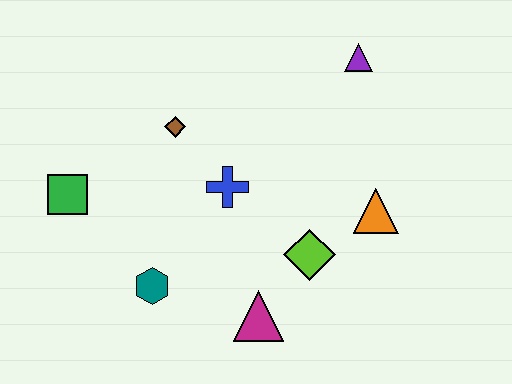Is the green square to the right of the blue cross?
No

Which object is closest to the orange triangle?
The lime diamond is closest to the orange triangle.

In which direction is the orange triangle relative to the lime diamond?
The orange triangle is to the right of the lime diamond.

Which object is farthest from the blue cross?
The purple triangle is farthest from the blue cross.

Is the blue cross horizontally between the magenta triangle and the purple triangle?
No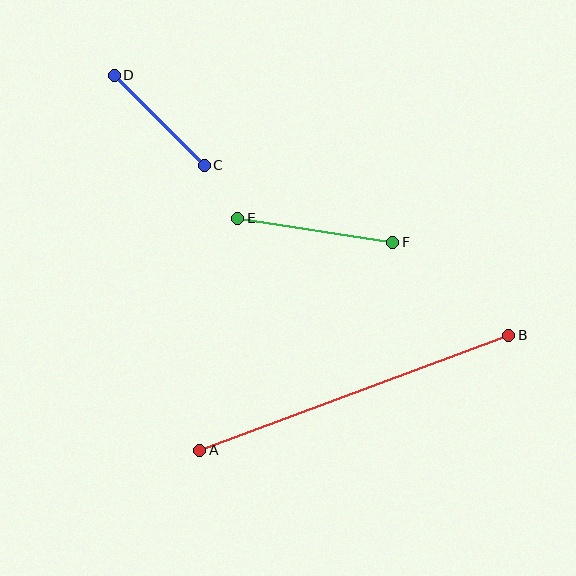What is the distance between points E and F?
The distance is approximately 157 pixels.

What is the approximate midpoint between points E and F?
The midpoint is at approximately (315, 230) pixels.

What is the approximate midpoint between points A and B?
The midpoint is at approximately (354, 393) pixels.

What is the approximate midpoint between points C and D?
The midpoint is at approximately (159, 120) pixels.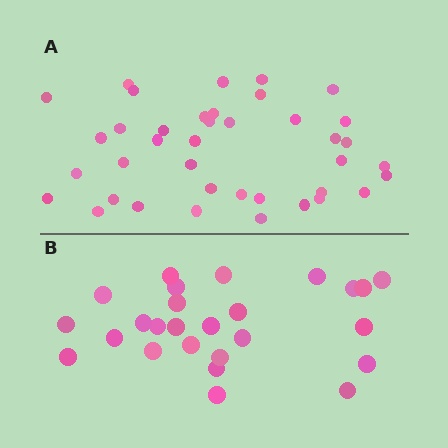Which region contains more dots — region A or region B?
Region A (the top region) has more dots.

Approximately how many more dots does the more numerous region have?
Region A has approximately 15 more dots than region B.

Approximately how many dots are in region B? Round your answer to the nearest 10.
About 30 dots. (The exact count is 26, which rounds to 30.)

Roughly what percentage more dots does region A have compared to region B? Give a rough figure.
About 50% more.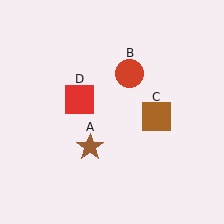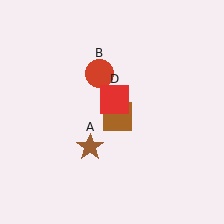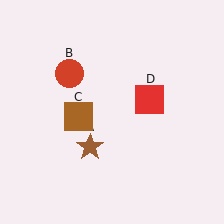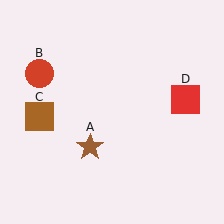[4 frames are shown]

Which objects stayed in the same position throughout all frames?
Brown star (object A) remained stationary.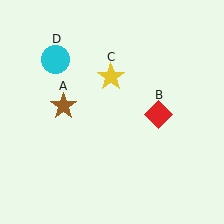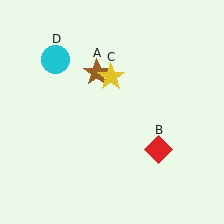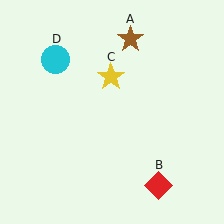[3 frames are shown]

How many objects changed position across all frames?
2 objects changed position: brown star (object A), red diamond (object B).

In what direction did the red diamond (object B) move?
The red diamond (object B) moved down.